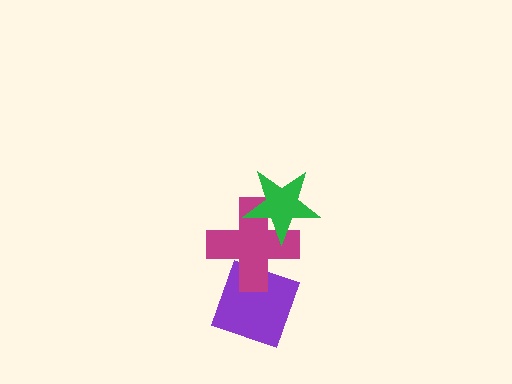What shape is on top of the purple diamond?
The magenta cross is on top of the purple diamond.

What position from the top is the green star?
The green star is 1st from the top.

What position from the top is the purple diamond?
The purple diamond is 3rd from the top.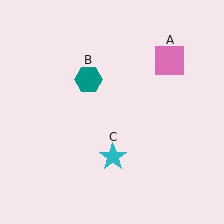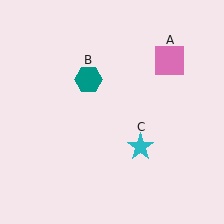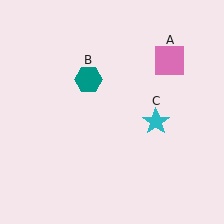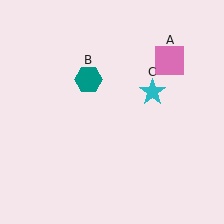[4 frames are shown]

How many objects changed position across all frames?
1 object changed position: cyan star (object C).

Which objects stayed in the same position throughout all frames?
Pink square (object A) and teal hexagon (object B) remained stationary.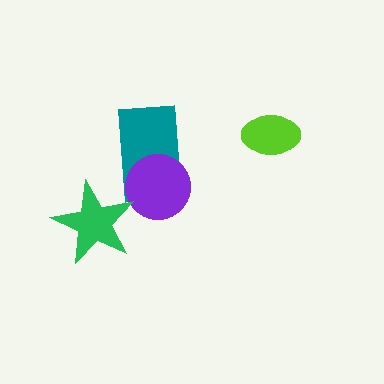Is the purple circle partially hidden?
No, no other shape covers it.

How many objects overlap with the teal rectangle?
1 object overlaps with the teal rectangle.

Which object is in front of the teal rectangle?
The purple circle is in front of the teal rectangle.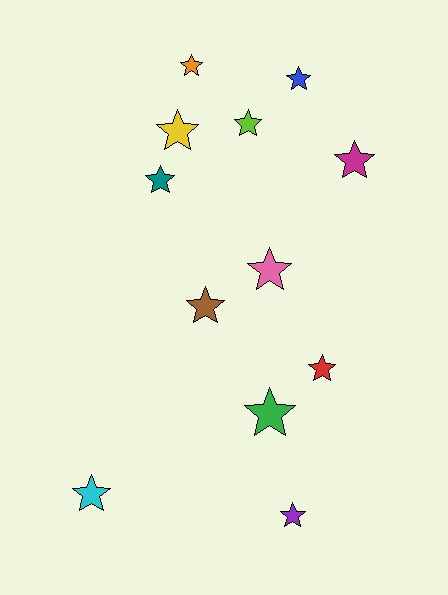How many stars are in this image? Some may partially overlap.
There are 12 stars.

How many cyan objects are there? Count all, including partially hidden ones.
There is 1 cyan object.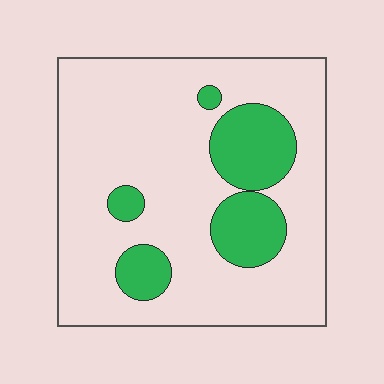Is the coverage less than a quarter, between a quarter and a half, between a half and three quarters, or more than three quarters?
Less than a quarter.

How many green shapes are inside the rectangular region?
5.